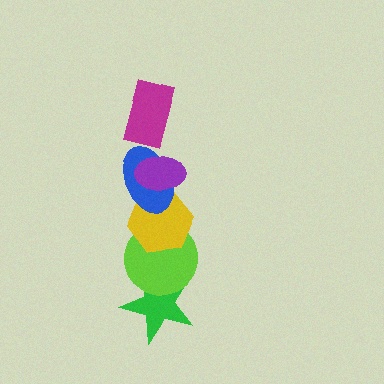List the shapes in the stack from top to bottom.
From top to bottom: the magenta rectangle, the purple ellipse, the blue ellipse, the yellow hexagon, the lime circle, the green star.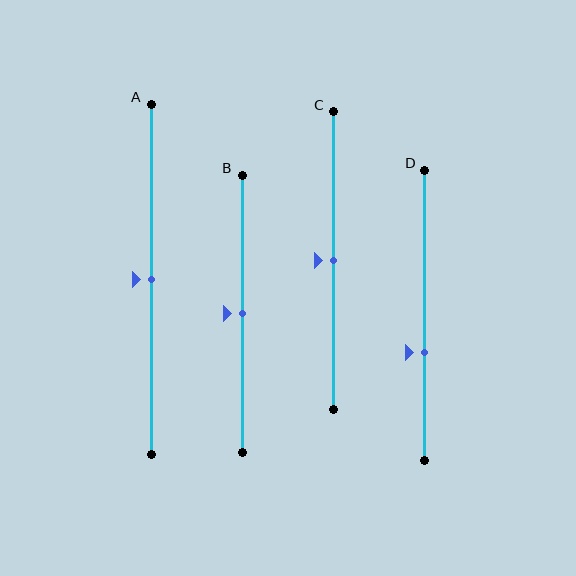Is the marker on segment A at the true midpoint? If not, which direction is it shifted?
Yes, the marker on segment A is at the true midpoint.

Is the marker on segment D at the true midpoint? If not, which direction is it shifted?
No, the marker on segment D is shifted downward by about 13% of the segment length.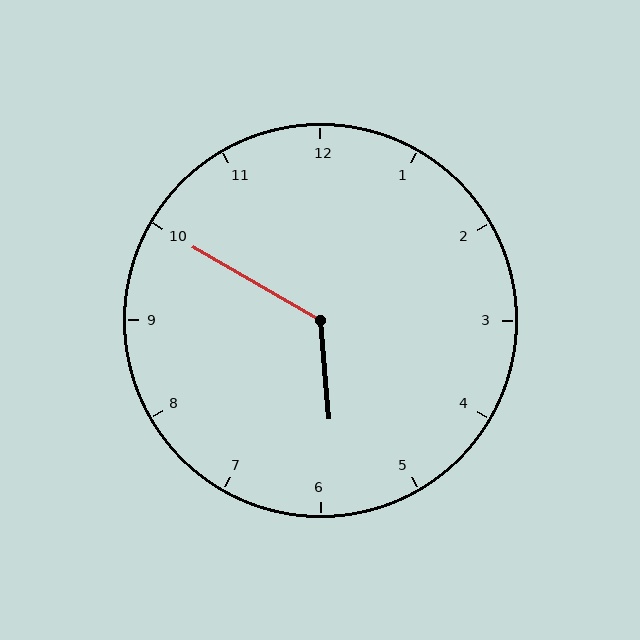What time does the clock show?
5:50.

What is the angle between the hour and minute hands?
Approximately 125 degrees.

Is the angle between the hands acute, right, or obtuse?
It is obtuse.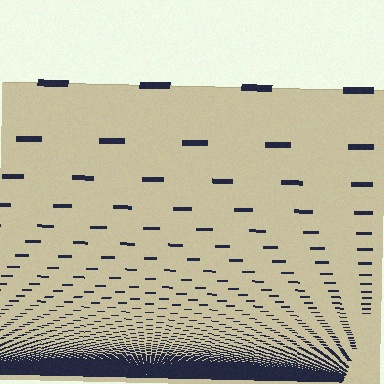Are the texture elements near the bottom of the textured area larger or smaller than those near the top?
Smaller. The gradient is inverted — elements near the bottom are smaller and denser.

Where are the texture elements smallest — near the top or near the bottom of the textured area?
Near the bottom.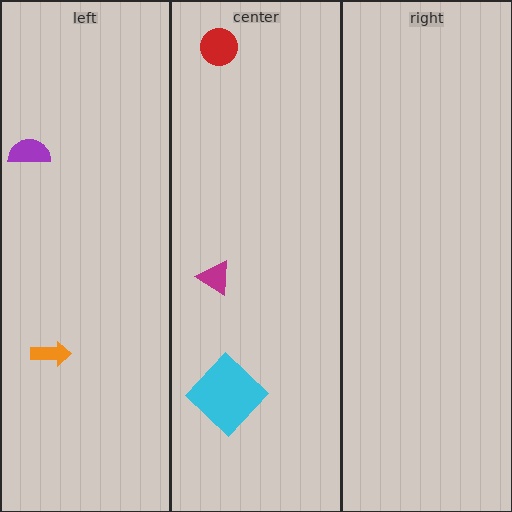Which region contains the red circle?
The center region.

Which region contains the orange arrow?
The left region.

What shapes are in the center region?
The cyan diamond, the magenta triangle, the red circle.